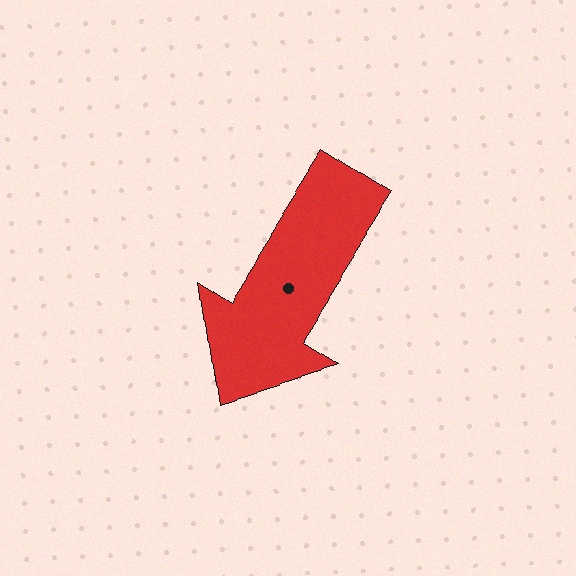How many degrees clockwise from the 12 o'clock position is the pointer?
Approximately 213 degrees.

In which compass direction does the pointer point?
Southwest.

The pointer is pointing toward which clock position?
Roughly 7 o'clock.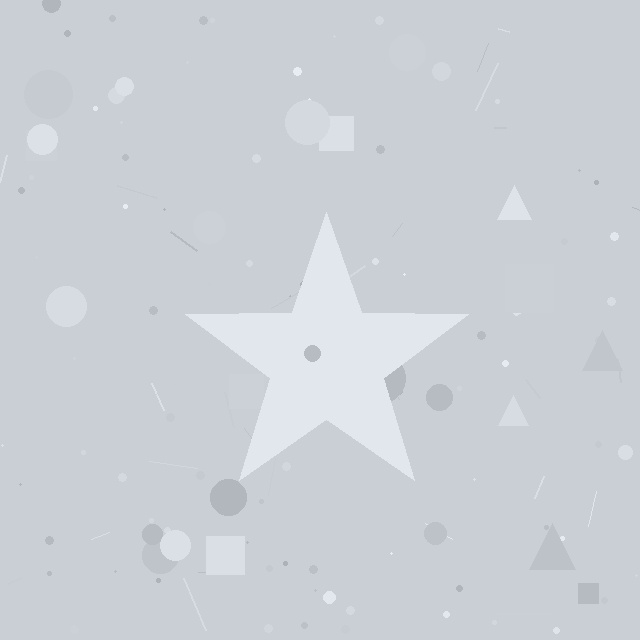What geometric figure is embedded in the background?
A star is embedded in the background.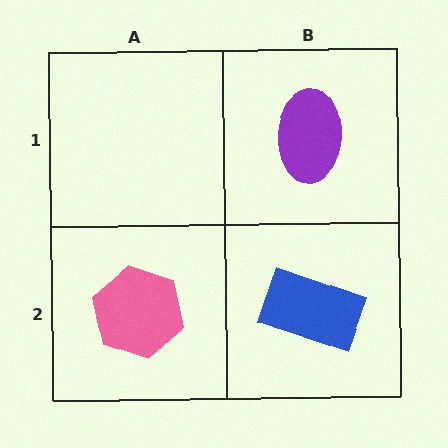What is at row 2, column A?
A pink hexagon.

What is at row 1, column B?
A purple ellipse.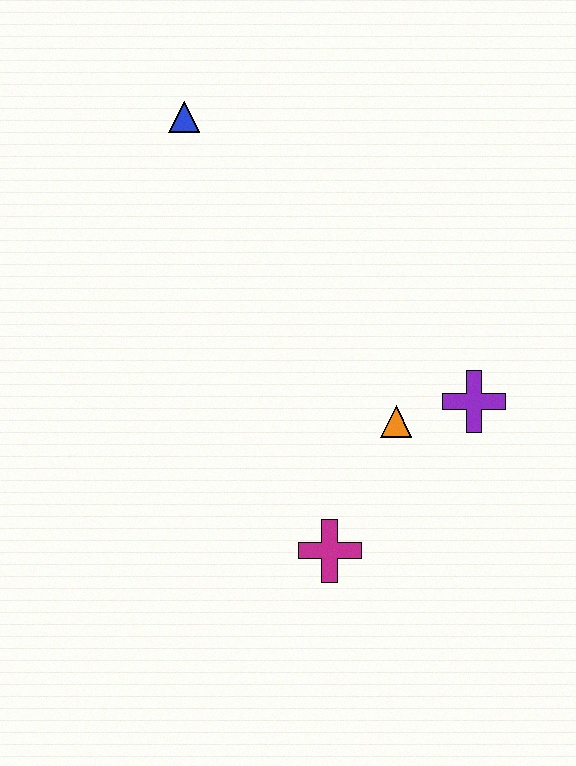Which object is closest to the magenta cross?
The orange triangle is closest to the magenta cross.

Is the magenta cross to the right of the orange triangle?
No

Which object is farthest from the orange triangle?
The blue triangle is farthest from the orange triangle.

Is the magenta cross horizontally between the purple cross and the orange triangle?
No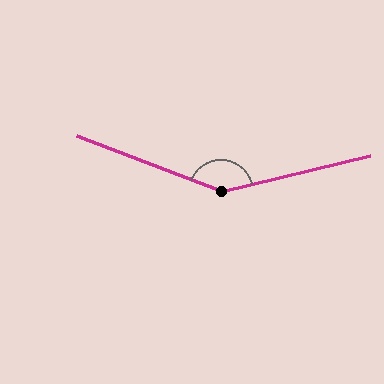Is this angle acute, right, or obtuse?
It is obtuse.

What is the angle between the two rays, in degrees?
Approximately 145 degrees.